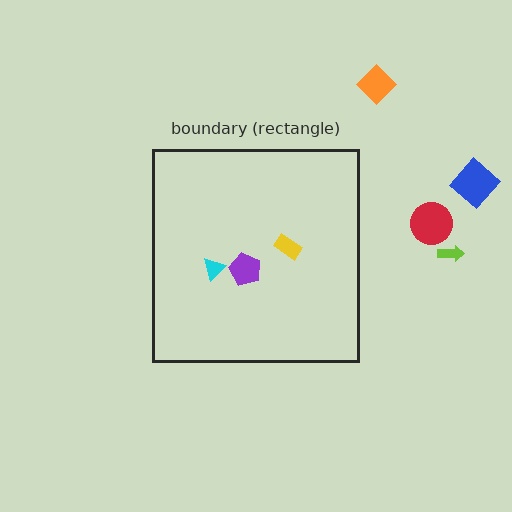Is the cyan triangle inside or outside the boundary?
Inside.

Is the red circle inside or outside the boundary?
Outside.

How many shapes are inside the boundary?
3 inside, 4 outside.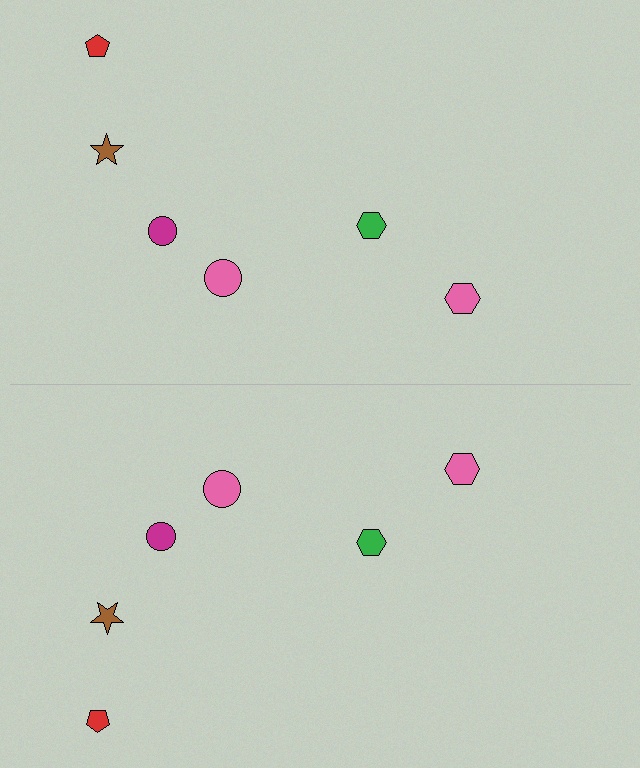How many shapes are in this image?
There are 12 shapes in this image.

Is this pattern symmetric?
Yes, this pattern has bilateral (reflection) symmetry.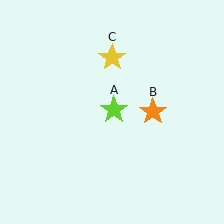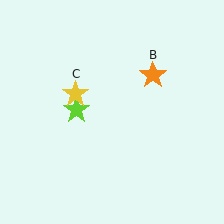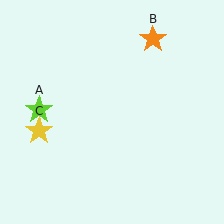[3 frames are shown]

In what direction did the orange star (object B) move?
The orange star (object B) moved up.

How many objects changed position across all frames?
3 objects changed position: lime star (object A), orange star (object B), yellow star (object C).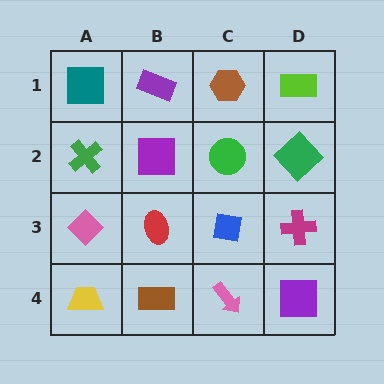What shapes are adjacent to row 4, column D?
A magenta cross (row 3, column D), a pink arrow (row 4, column C).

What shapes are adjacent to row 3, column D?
A green diamond (row 2, column D), a purple square (row 4, column D), a blue square (row 3, column C).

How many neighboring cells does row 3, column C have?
4.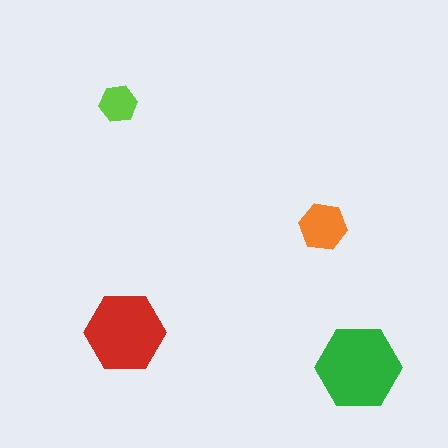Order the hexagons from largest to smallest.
the green one, the red one, the orange one, the lime one.